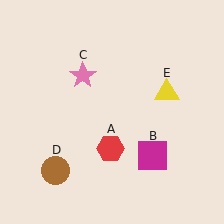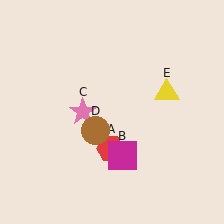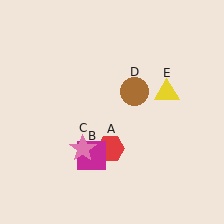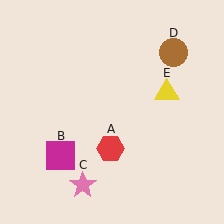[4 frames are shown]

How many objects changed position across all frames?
3 objects changed position: magenta square (object B), pink star (object C), brown circle (object D).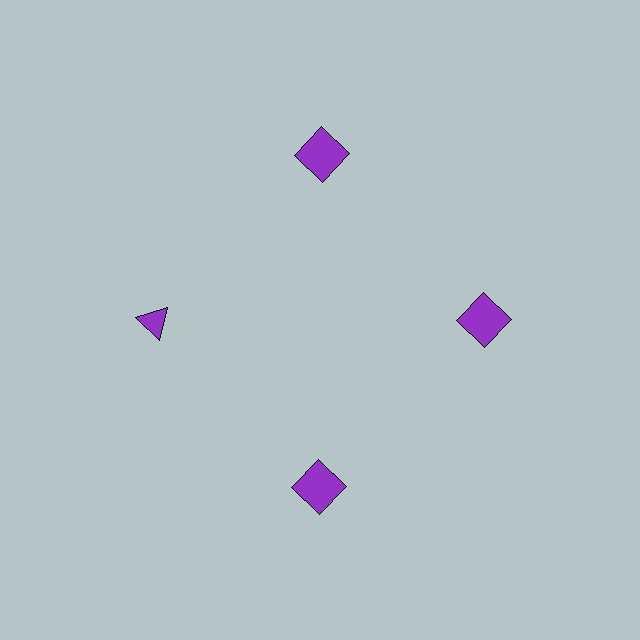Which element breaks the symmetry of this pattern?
The purple triangle at roughly the 9 o'clock position breaks the symmetry. All other shapes are purple squares.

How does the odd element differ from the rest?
It has a different shape: triangle instead of square.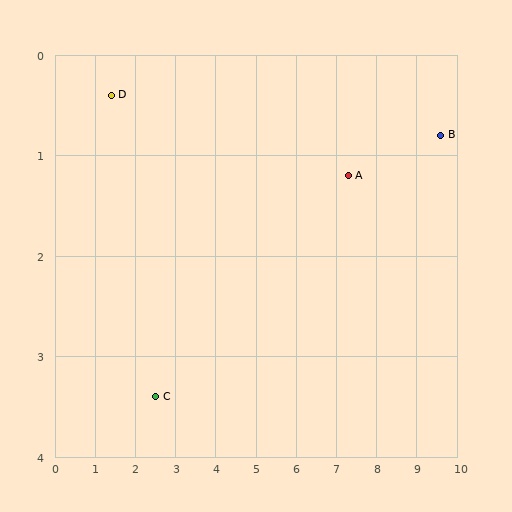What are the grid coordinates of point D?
Point D is at approximately (1.4, 0.4).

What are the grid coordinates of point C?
Point C is at approximately (2.5, 3.4).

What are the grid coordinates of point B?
Point B is at approximately (9.6, 0.8).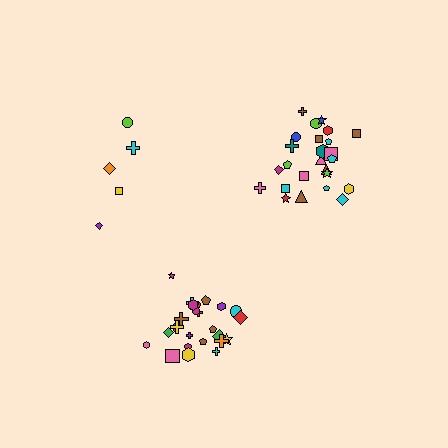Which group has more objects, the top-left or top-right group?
The top-right group.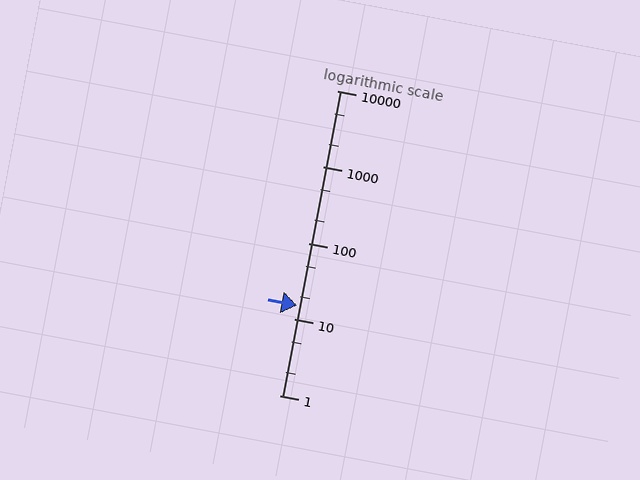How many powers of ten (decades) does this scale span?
The scale spans 4 decades, from 1 to 10000.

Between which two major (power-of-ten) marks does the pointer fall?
The pointer is between 10 and 100.